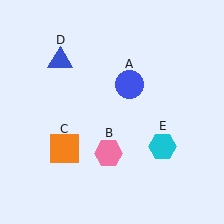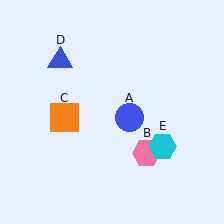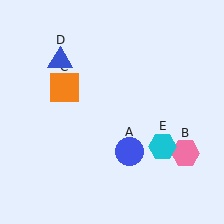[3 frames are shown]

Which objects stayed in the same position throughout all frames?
Blue triangle (object D) and cyan hexagon (object E) remained stationary.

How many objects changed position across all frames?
3 objects changed position: blue circle (object A), pink hexagon (object B), orange square (object C).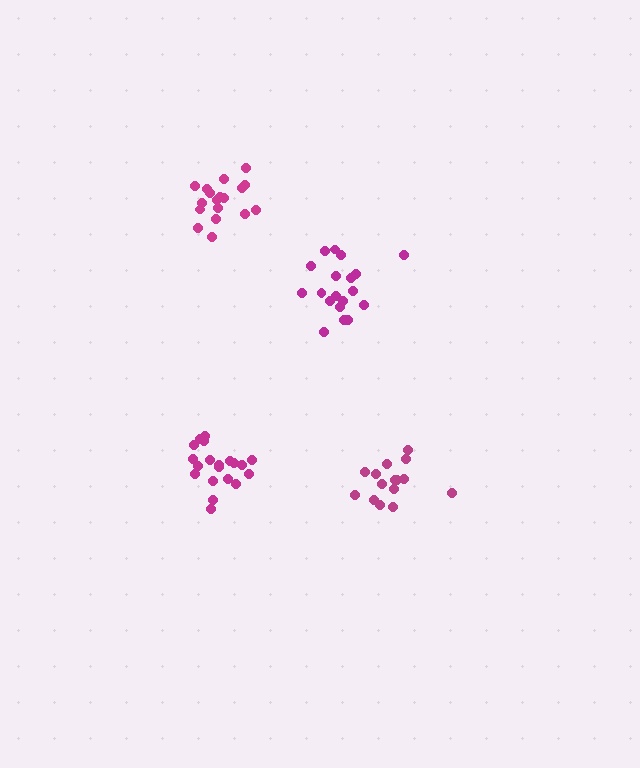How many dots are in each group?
Group 1: 19 dots, Group 2: 15 dots, Group 3: 18 dots, Group 4: 20 dots (72 total).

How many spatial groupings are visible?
There are 4 spatial groupings.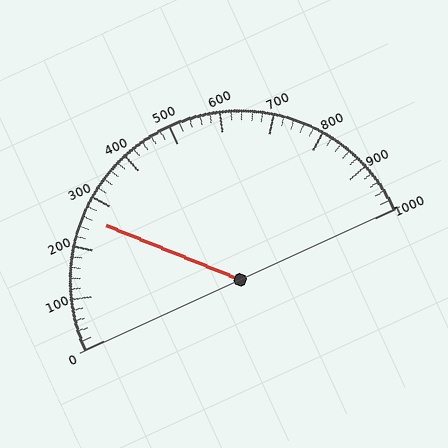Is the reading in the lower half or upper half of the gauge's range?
The reading is in the lower half of the range (0 to 1000).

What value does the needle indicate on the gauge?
The needle indicates approximately 260.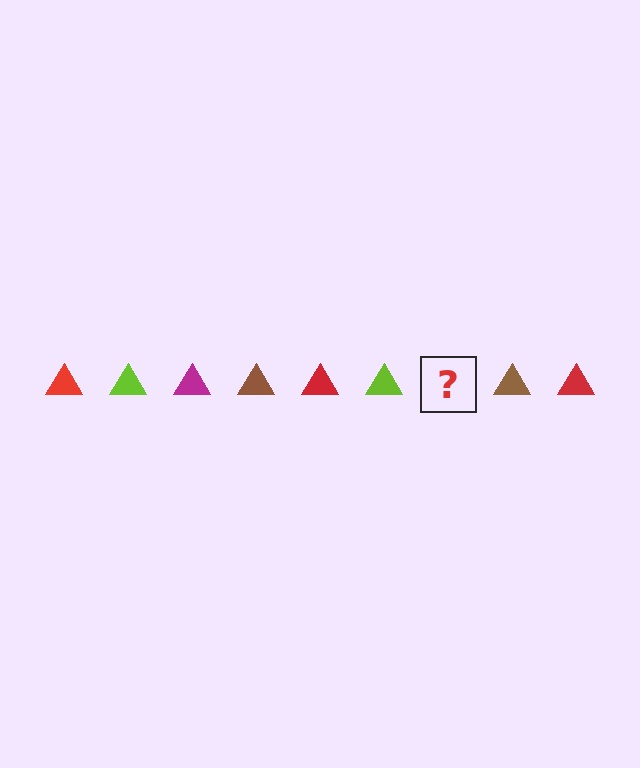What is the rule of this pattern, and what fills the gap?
The rule is that the pattern cycles through red, lime, magenta, brown triangles. The gap should be filled with a magenta triangle.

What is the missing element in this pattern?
The missing element is a magenta triangle.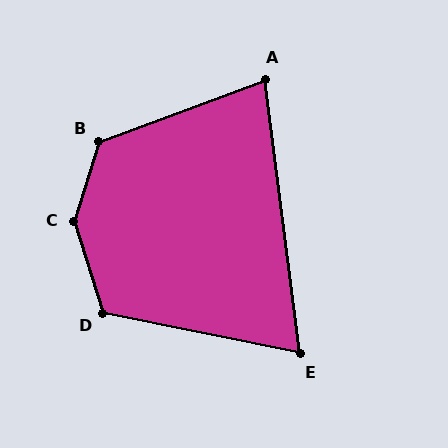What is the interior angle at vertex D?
Approximately 119 degrees (obtuse).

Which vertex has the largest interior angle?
C, at approximately 145 degrees.